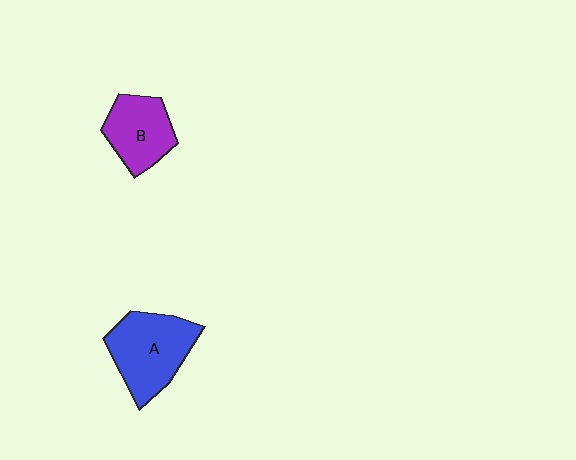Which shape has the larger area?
Shape A (blue).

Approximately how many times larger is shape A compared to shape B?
Approximately 1.4 times.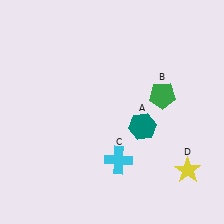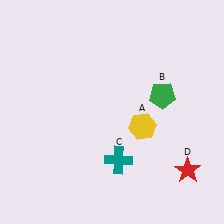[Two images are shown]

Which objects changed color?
A changed from teal to yellow. C changed from cyan to teal. D changed from yellow to red.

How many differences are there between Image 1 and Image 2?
There are 3 differences between the two images.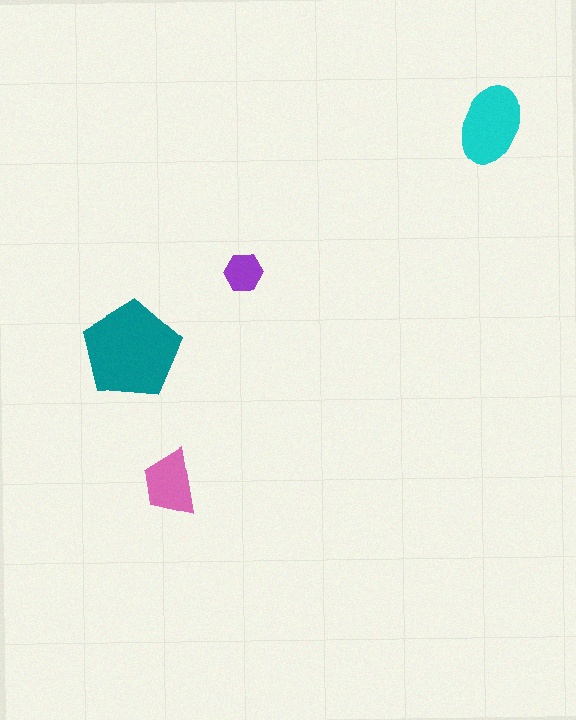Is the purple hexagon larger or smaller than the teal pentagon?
Smaller.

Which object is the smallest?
The purple hexagon.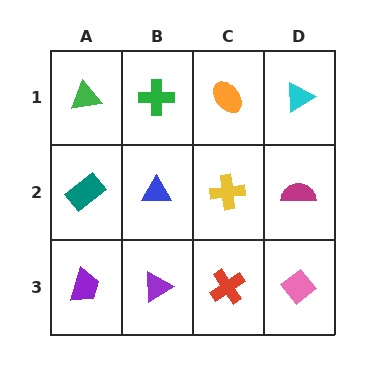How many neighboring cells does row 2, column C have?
4.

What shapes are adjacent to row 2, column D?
A cyan triangle (row 1, column D), a pink diamond (row 3, column D), a yellow cross (row 2, column C).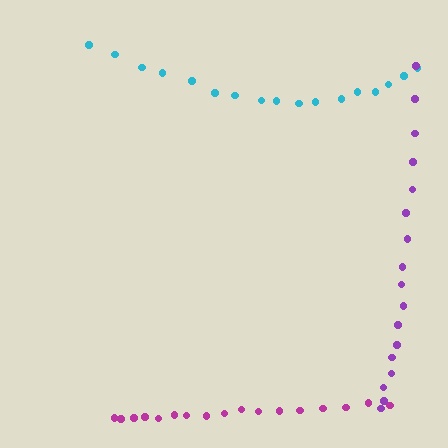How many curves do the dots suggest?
There are 3 distinct paths.